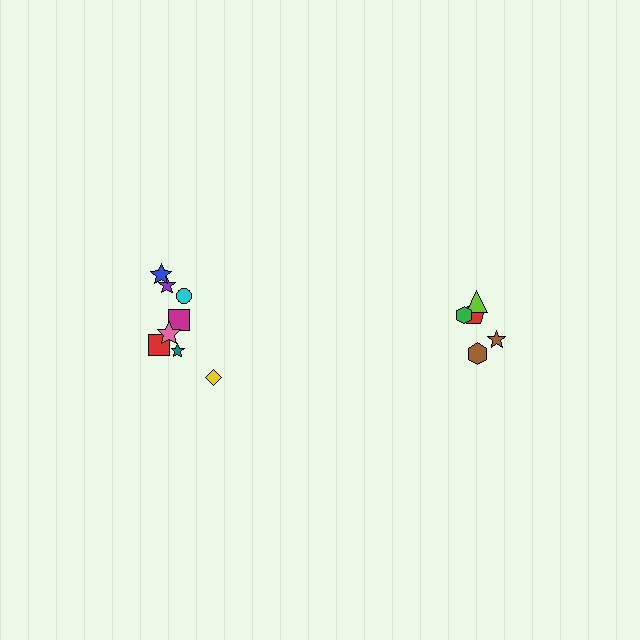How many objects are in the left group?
There are 8 objects.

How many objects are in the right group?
There are 5 objects.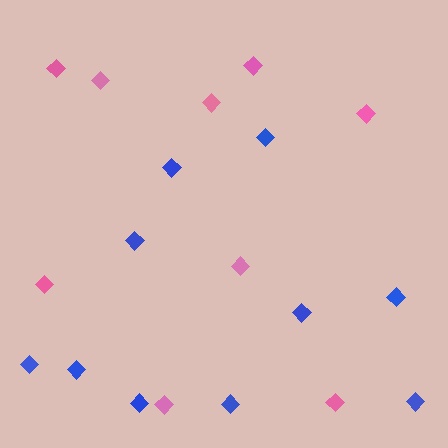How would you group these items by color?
There are 2 groups: one group of blue diamonds (10) and one group of pink diamonds (9).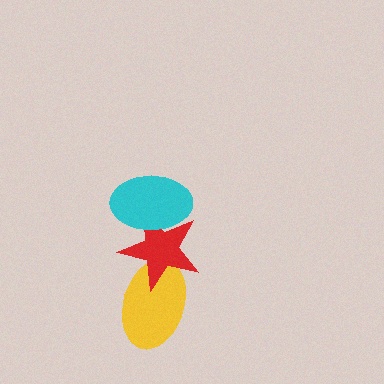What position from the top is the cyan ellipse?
The cyan ellipse is 1st from the top.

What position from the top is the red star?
The red star is 2nd from the top.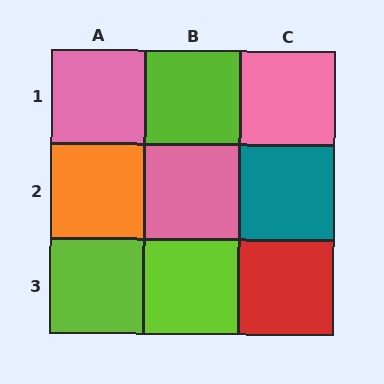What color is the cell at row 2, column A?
Orange.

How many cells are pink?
3 cells are pink.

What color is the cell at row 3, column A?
Lime.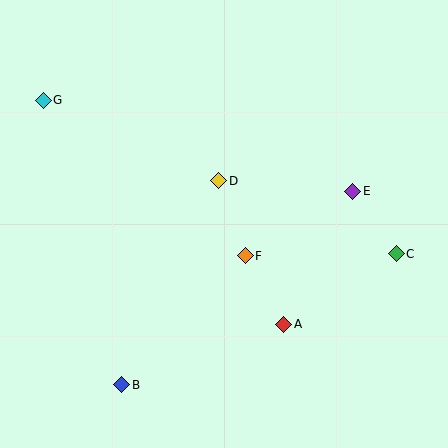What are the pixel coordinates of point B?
Point B is at (122, 385).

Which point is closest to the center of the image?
Point F at (245, 256) is closest to the center.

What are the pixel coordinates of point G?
Point G is at (43, 100).